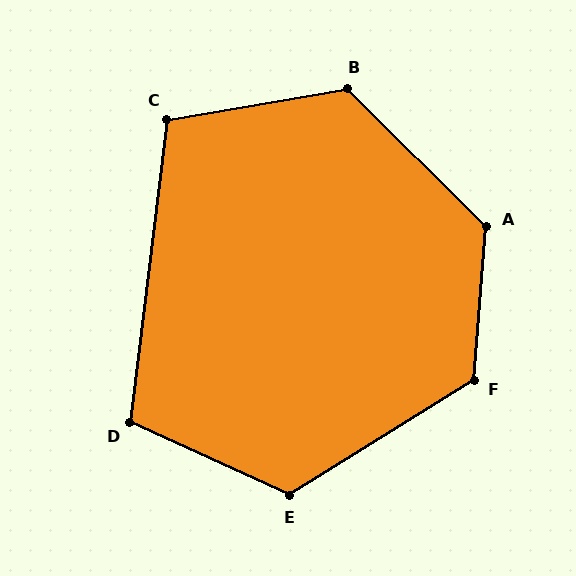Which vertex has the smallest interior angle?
C, at approximately 107 degrees.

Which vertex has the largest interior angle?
A, at approximately 130 degrees.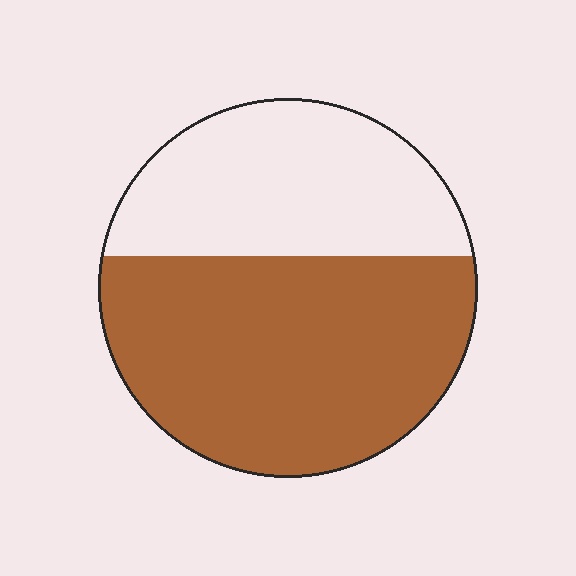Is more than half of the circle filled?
Yes.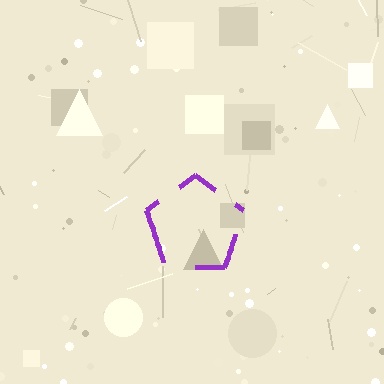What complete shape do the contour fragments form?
The contour fragments form a pentagon.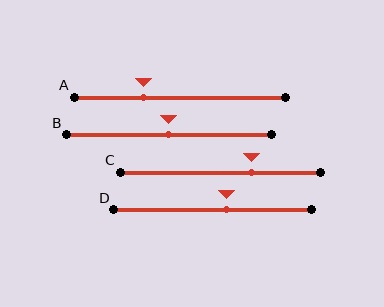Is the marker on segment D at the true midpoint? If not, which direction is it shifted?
No, the marker on segment D is shifted to the right by about 7% of the segment length.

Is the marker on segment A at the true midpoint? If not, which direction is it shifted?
No, the marker on segment A is shifted to the left by about 17% of the segment length.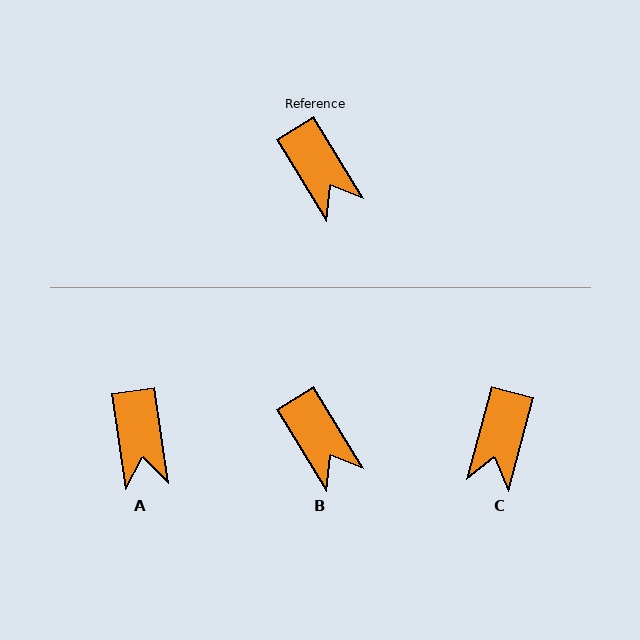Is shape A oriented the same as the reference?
No, it is off by about 24 degrees.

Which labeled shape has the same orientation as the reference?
B.